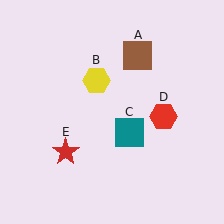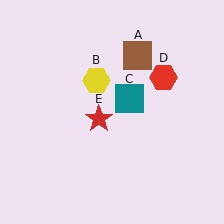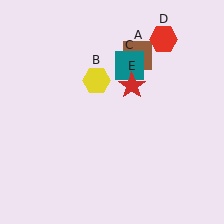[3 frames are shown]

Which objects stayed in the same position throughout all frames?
Brown square (object A) and yellow hexagon (object B) remained stationary.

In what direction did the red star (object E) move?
The red star (object E) moved up and to the right.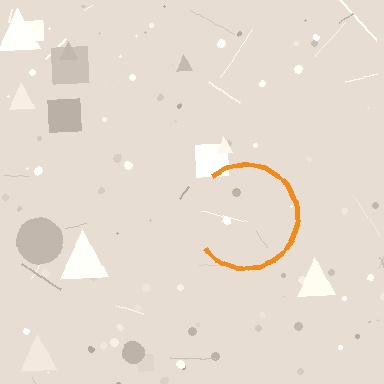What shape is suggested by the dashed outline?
The dashed outline suggests a circle.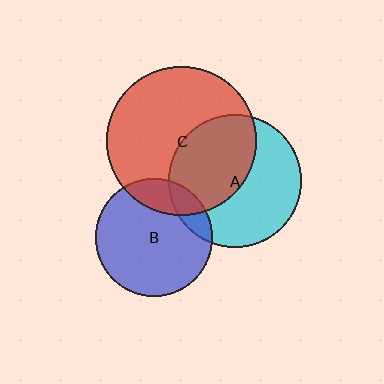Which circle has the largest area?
Circle C (red).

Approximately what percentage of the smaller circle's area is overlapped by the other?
Approximately 10%.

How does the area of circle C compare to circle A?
Approximately 1.3 times.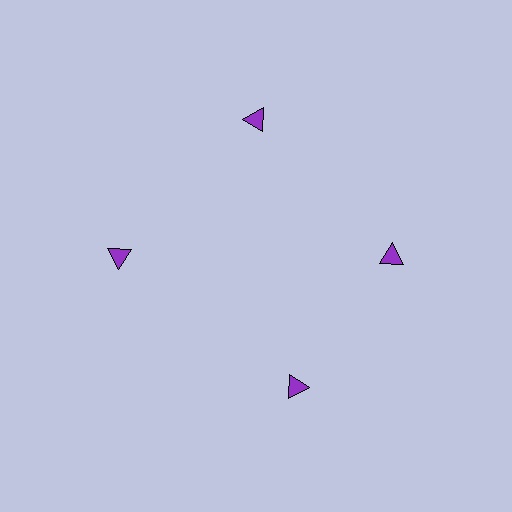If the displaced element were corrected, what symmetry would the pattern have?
It would have 4-fold rotational symmetry — the pattern would map onto itself every 90 degrees.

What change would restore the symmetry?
The symmetry would be restored by rotating it back into even spacing with its neighbors so that all 4 triangles sit at equal angles and equal distance from the center.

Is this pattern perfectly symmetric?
No. The 4 purple triangles are arranged in a ring, but one element near the 6 o'clock position is rotated out of alignment along the ring, breaking the 4-fold rotational symmetry.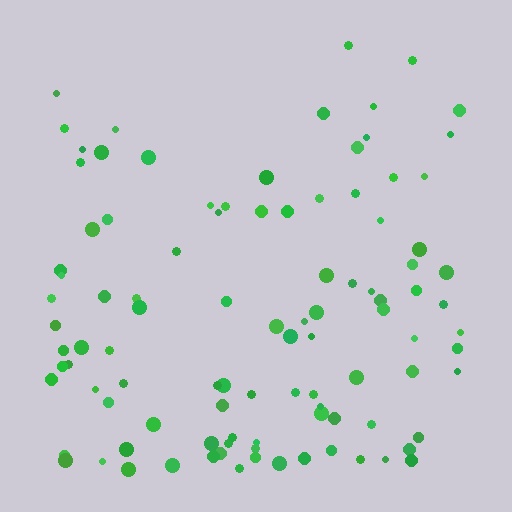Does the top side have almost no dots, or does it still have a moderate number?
Still a moderate number, just noticeably fewer than the bottom.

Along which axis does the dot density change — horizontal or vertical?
Vertical.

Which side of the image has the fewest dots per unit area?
The top.